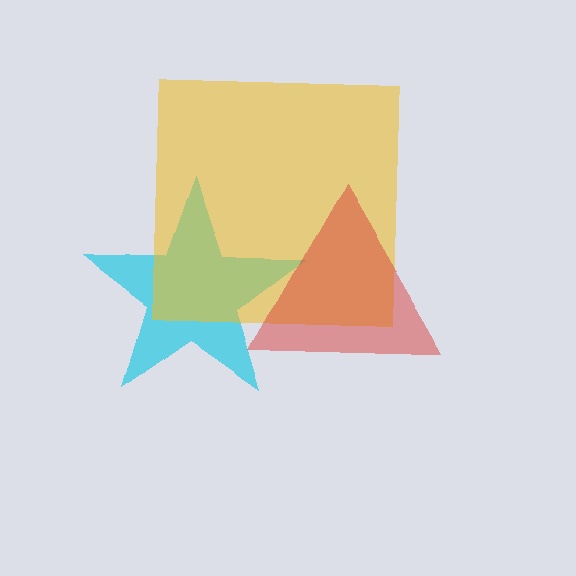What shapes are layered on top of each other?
The layered shapes are: a cyan star, a yellow square, a red triangle.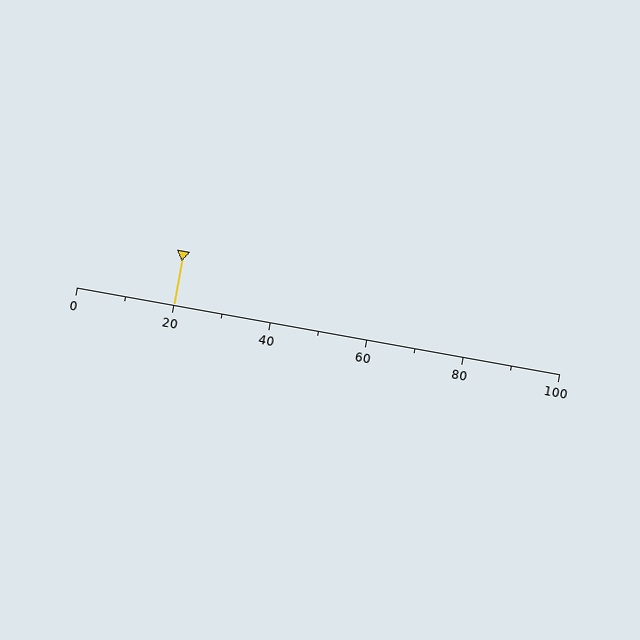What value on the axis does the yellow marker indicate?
The marker indicates approximately 20.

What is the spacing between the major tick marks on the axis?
The major ticks are spaced 20 apart.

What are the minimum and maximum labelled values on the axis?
The axis runs from 0 to 100.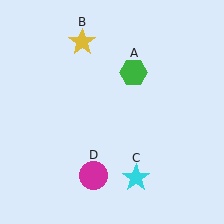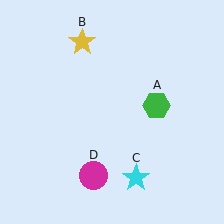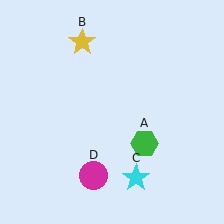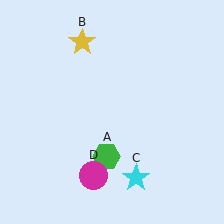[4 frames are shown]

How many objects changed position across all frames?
1 object changed position: green hexagon (object A).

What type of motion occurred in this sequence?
The green hexagon (object A) rotated clockwise around the center of the scene.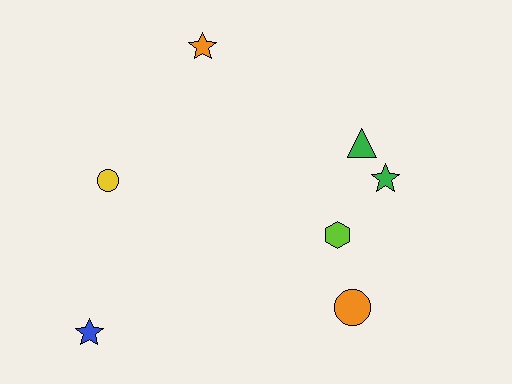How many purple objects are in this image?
There are no purple objects.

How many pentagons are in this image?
There are no pentagons.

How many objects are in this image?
There are 7 objects.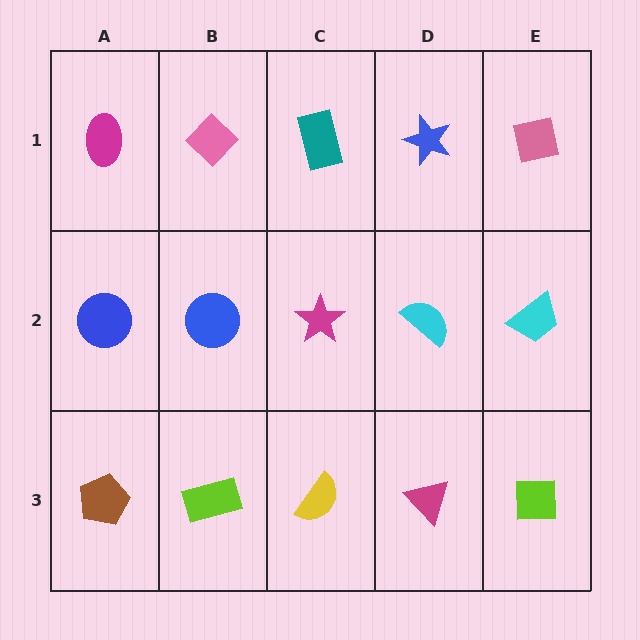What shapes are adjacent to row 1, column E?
A cyan trapezoid (row 2, column E), a blue star (row 1, column D).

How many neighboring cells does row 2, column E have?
3.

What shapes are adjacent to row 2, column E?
A pink square (row 1, column E), a lime square (row 3, column E), a cyan semicircle (row 2, column D).